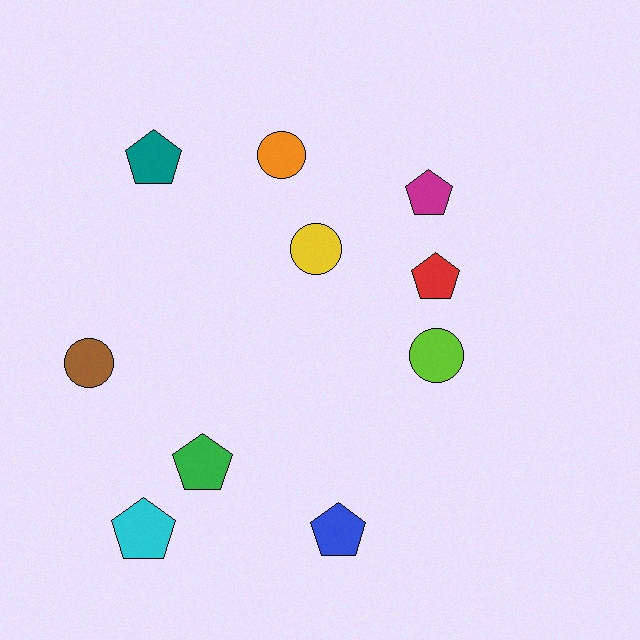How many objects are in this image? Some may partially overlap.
There are 10 objects.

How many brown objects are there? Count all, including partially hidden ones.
There is 1 brown object.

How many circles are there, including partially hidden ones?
There are 4 circles.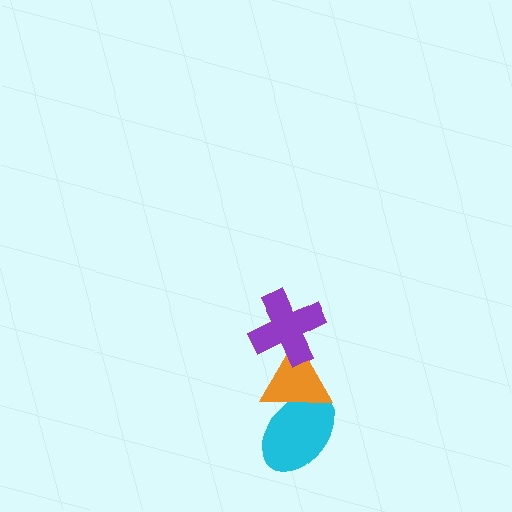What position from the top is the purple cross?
The purple cross is 1st from the top.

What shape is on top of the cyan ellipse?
The orange triangle is on top of the cyan ellipse.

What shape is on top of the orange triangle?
The purple cross is on top of the orange triangle.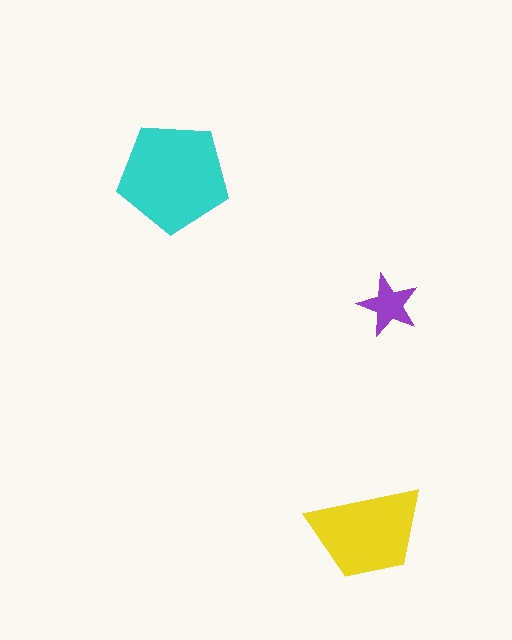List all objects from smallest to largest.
The purple star, the yellow trapezoid, the cyan pentagon.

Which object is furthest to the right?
The purple star is rightmost.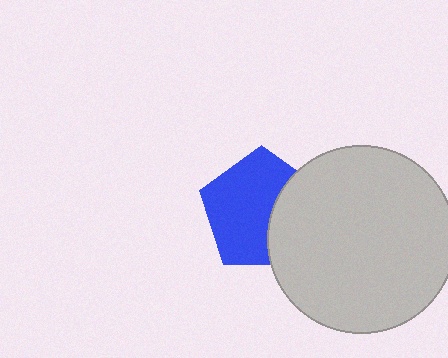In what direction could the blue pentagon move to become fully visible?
The blue pentagon could move left. That would shift it out from behind the light gray circle entirely.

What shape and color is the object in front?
The object in front is a light gray circle.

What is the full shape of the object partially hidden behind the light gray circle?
The partially hidden object is a blue pentagon.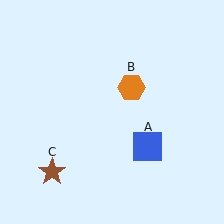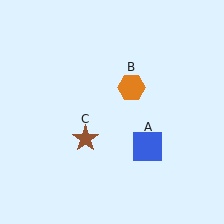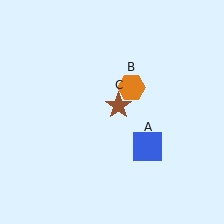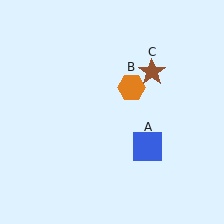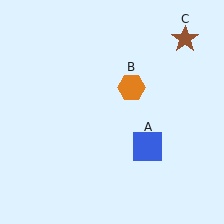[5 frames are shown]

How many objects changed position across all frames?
1 object changed position: brown star (object C).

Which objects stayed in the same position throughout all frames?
Blue square (object A) and orange hexagon (object B) remained stationary.